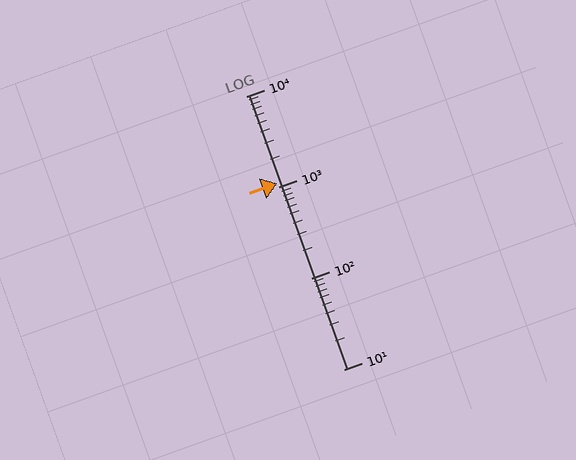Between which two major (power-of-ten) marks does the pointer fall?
The pointer is between 1000 and 10000.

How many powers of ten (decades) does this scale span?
The scale spans 3 decades, from 10 to 10000.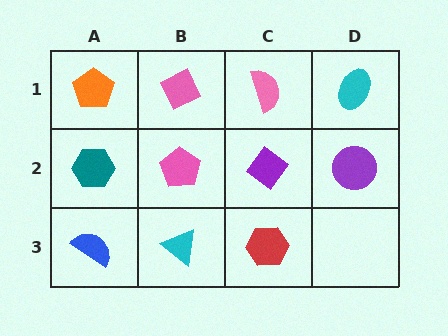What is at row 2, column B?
A pink pentagon.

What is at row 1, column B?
A pink diamond.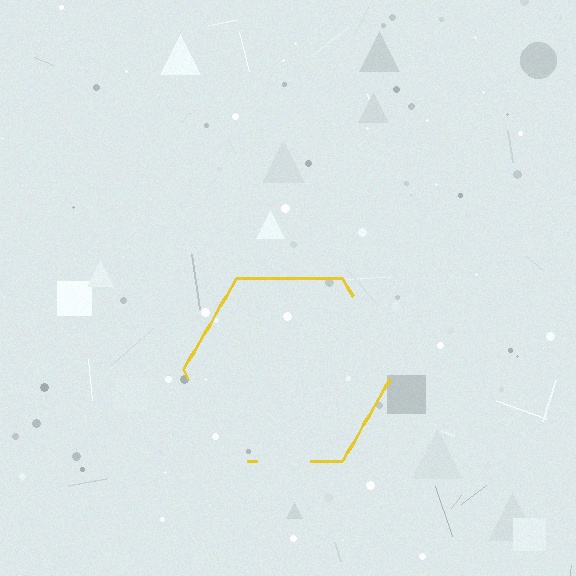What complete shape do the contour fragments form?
The contour fragments form a hexagon.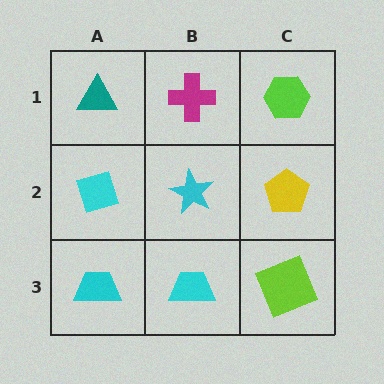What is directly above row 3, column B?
A cyan star.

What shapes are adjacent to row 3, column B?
A cyan star (row 2, column B), a cyan trapezoid (row 3, column A), a lime square (row 3, column C).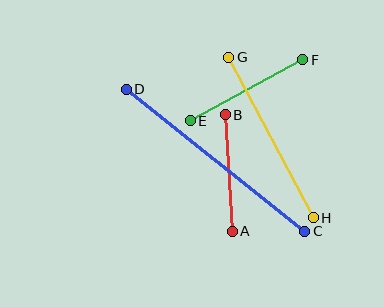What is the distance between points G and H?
The distance is approximately 181 pixels.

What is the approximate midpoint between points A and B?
The midpoint is at approximately (229, 173) pixels.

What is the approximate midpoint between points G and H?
The midpoint is at approximately (271, 138) pixels.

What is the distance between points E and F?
The distance is approximately 128 pixels.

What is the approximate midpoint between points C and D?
The midpoint is at approximately (215, 160) pixels.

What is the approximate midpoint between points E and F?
The midpoint is at approximately (247, 90) pixels.